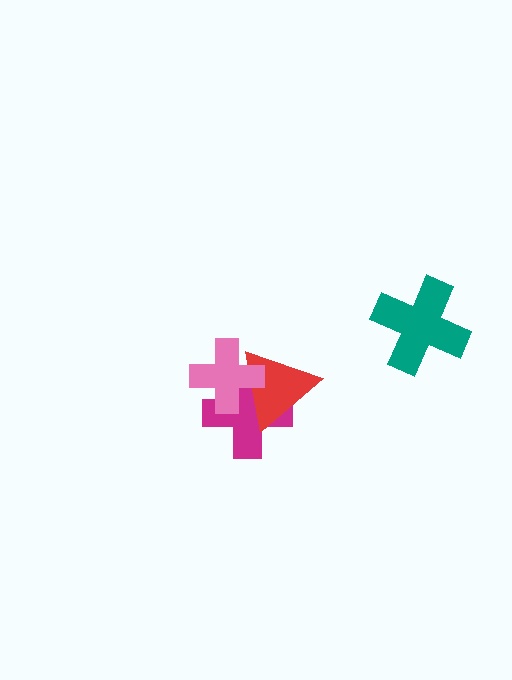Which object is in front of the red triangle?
The pink cross is in front of the red triangle.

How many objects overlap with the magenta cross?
2 objects overlap with the magenta cross.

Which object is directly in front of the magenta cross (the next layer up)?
The red triangle is directly in front of the magenta cross.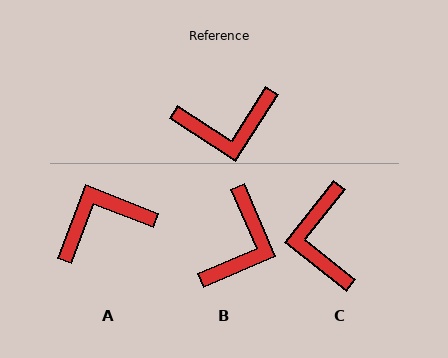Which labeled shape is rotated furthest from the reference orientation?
A, about 168 degrees away.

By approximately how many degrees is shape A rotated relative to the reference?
Approximately 168 degrees clockwise.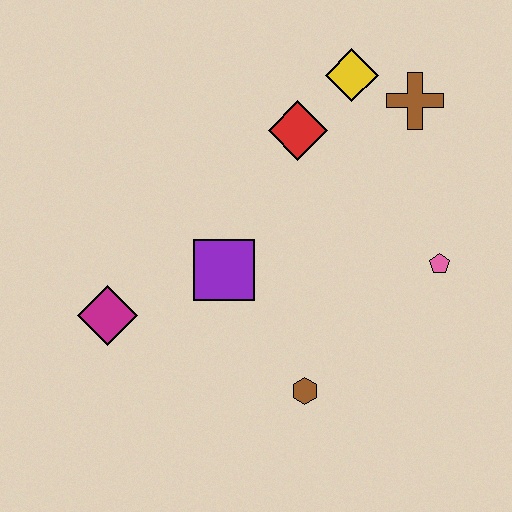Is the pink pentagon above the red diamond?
No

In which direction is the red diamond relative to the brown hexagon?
The red diamond is above the brown hexagon.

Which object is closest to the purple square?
The magenta diamond is closest to the purple square.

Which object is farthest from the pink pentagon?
The magenta diamond is farthest from the pink pentagon.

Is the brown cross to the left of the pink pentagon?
Yes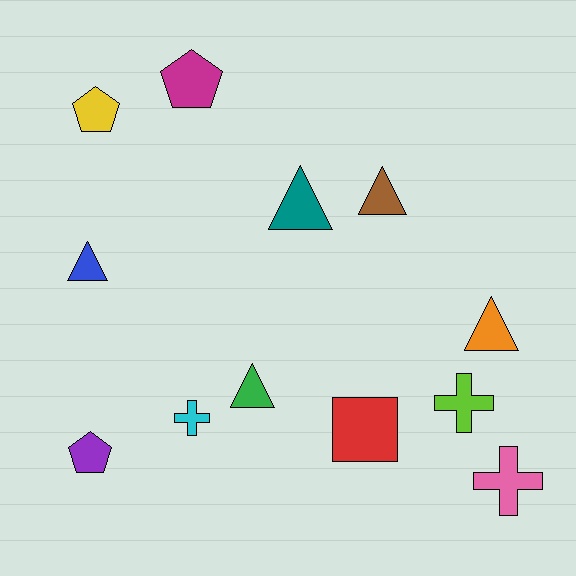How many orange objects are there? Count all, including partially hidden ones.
There is 1 orange object.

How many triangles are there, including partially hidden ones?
There are 5 triangles.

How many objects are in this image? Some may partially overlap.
There are 12 objects.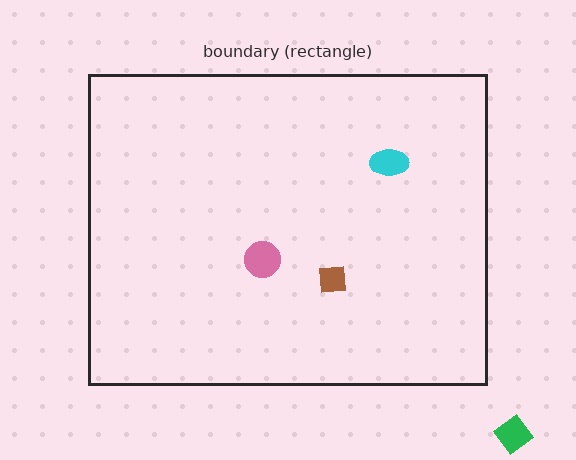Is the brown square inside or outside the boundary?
Inside.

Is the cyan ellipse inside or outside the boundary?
Inside.